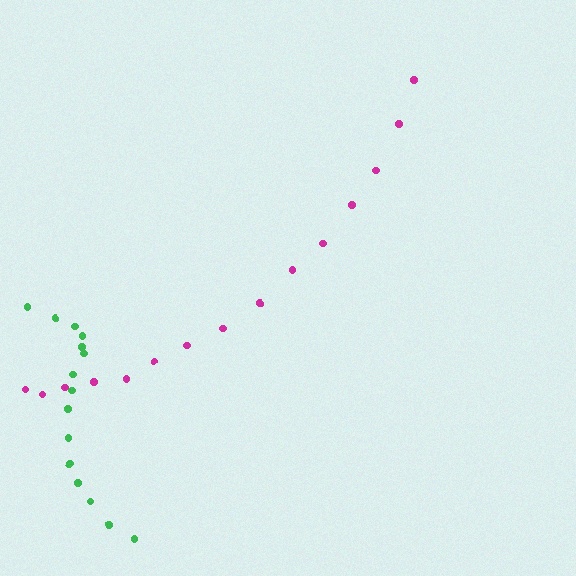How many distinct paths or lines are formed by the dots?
There are 2 distinct paths.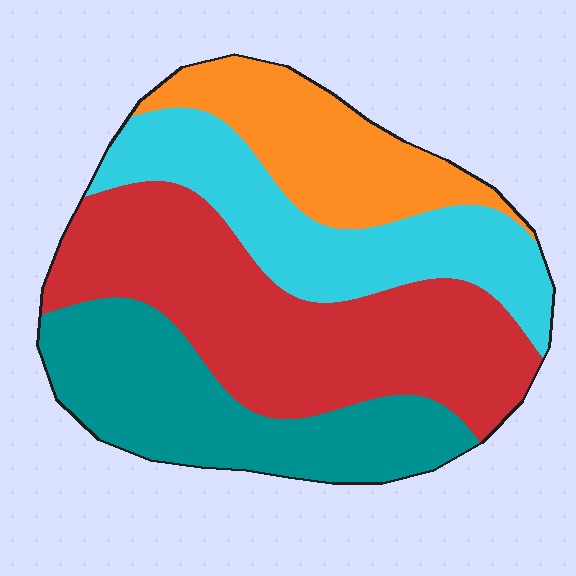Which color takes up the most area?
Red, at roughly 35%.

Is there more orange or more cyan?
Cyan.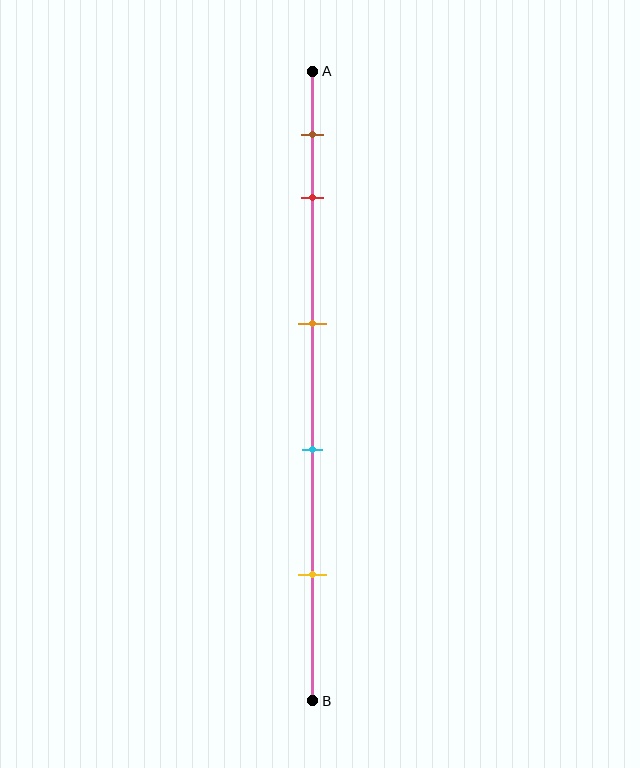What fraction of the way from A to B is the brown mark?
The brown mark is approximately 10% (0.1) of the way from A to B.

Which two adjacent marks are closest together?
The brown and red marks are the closest adjacent pair.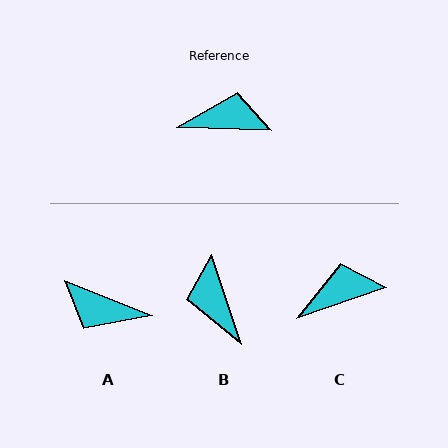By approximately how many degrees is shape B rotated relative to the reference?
Approximately 110 degrees counter-clockwise.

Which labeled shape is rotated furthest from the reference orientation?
A, about 160 degrees away.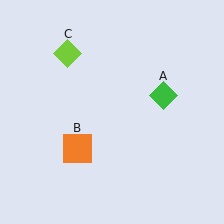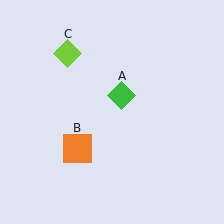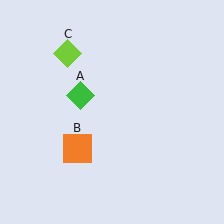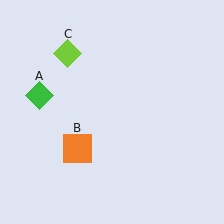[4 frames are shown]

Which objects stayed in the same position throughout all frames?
Orange square (object B) and lime diamond (object C) remained stationary.